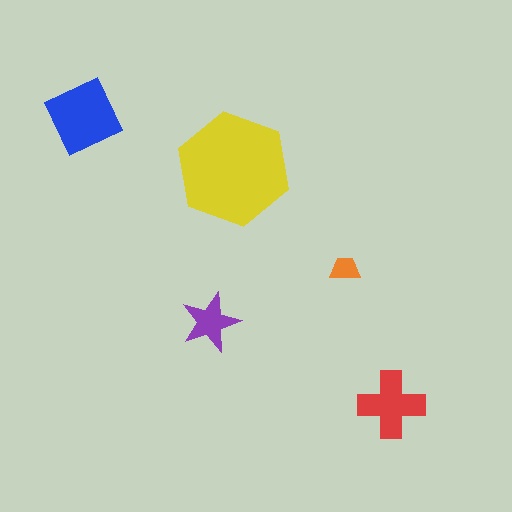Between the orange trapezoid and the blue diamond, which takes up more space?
The blue diamond.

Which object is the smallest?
The orange trapezoid.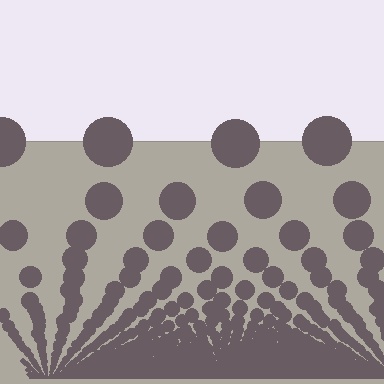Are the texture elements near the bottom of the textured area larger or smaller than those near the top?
Smaller. The gradient is inverted — elements near the bottom are smaller and denser.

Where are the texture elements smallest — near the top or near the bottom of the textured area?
Near the bottom.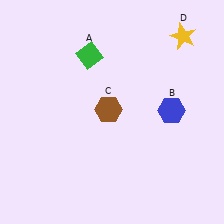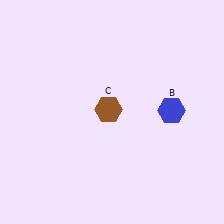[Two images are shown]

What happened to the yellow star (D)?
The yellow star (D) was removed in Image 2. It was in the top-right area of Image 1.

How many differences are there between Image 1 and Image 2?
There are 2 differences between the two images.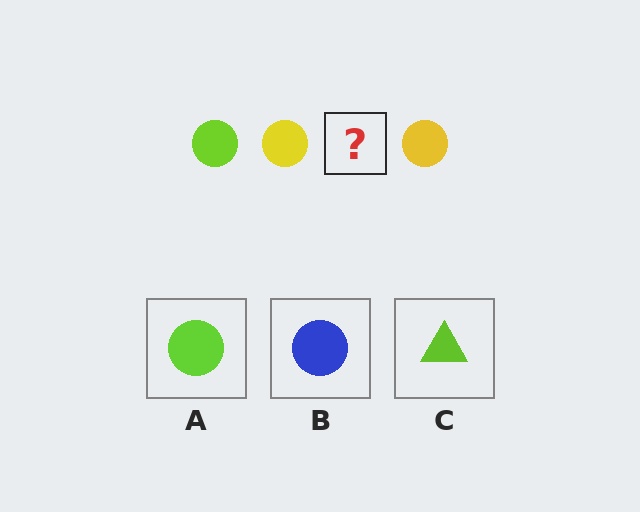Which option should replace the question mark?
Option A.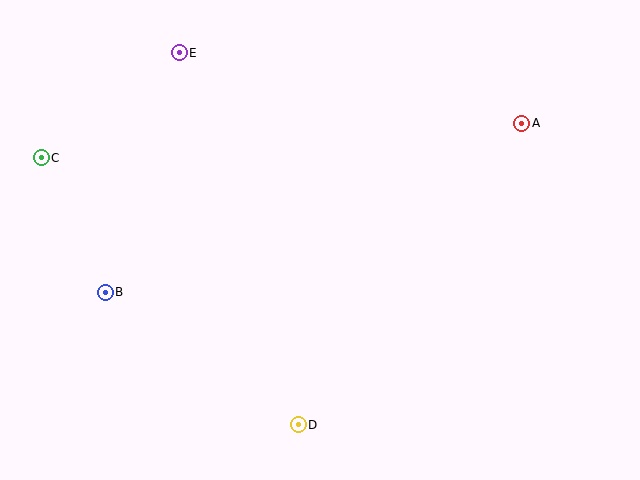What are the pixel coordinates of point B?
Point B is at (105, 292).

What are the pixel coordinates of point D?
Point D is at (298, 425).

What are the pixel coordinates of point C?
Point C is at (41, 158).